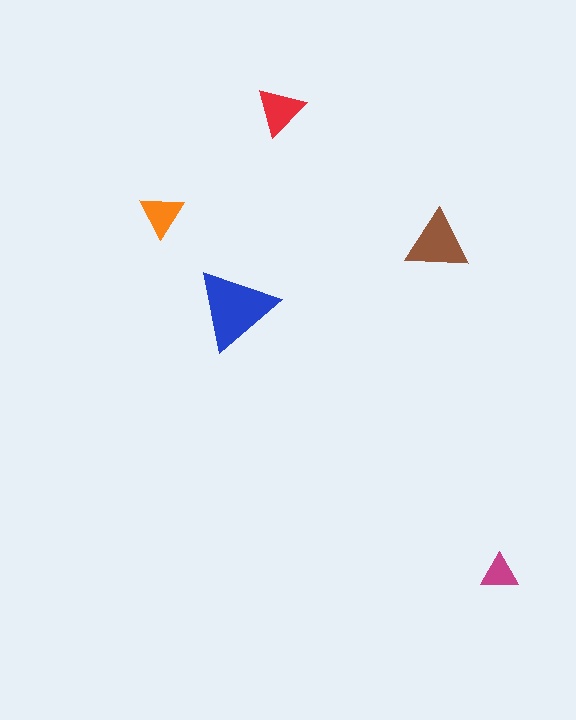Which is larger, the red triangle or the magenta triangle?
The red one.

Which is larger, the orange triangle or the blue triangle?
The blue one.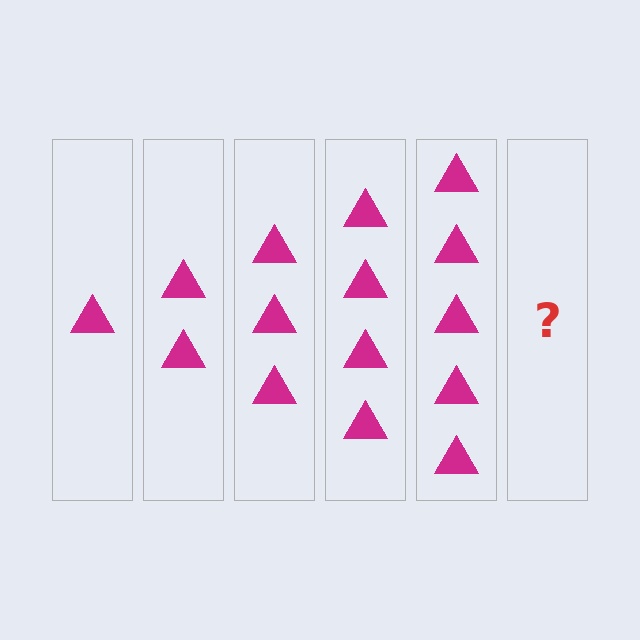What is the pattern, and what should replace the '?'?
The pattern is that each step adds one more triangle. The '?' should be 6 triangles.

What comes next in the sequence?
The next element should be 6 triangles.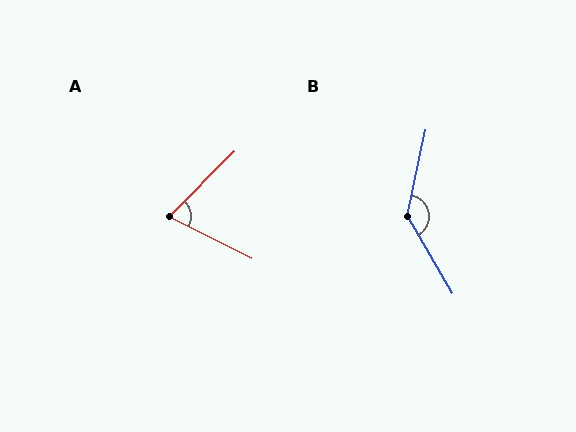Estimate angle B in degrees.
Approximately 137 degrees.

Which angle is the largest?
B, at approximately 137 degrees.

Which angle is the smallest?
A, at approximately 72 degrees.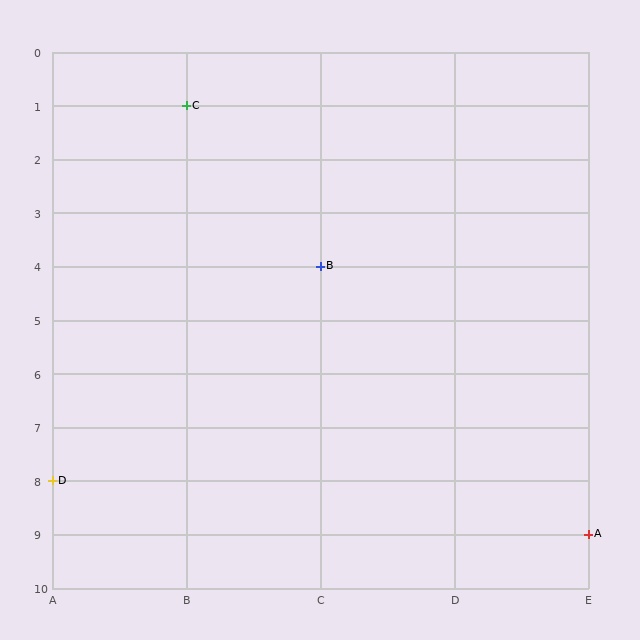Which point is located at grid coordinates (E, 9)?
Point A is at (E, 9).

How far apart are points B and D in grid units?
Points B and D are 2 columns and 4 rows apart (about 4.5 grid units diagonally).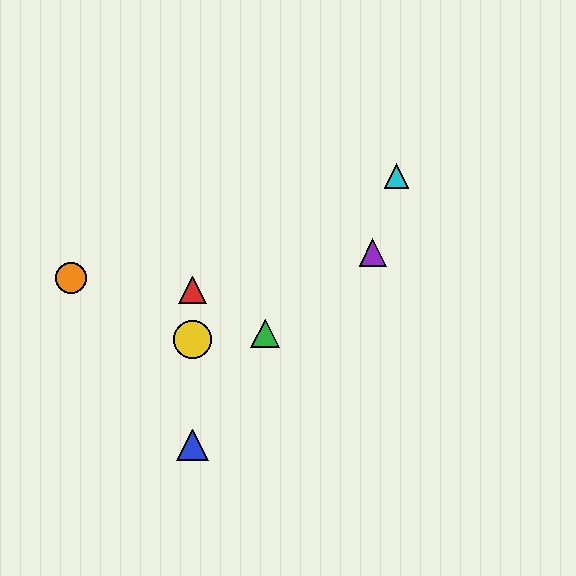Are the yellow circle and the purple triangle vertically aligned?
No, the yellow circle is at x≈193 and the purple triangle is at x≈373.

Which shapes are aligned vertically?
The red triangle, the blue triangle, the yellow circle are aligned vertically.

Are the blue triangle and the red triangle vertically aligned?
Yes, both are at x≈193.